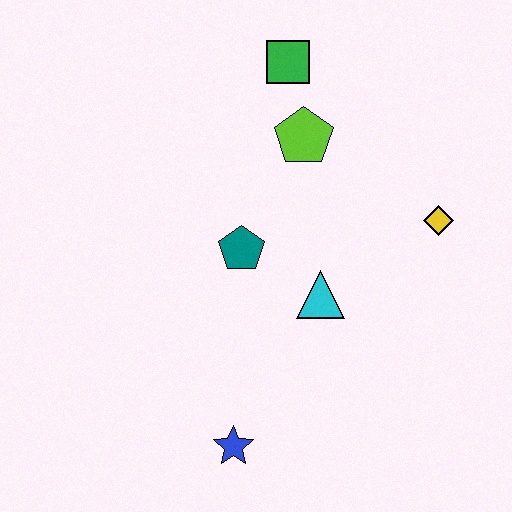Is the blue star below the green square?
Yes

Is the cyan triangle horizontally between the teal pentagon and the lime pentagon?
No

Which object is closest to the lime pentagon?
The green square is closest to the lime pentagon.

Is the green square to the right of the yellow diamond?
No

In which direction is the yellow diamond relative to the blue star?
The yellow diamond is above the blue star.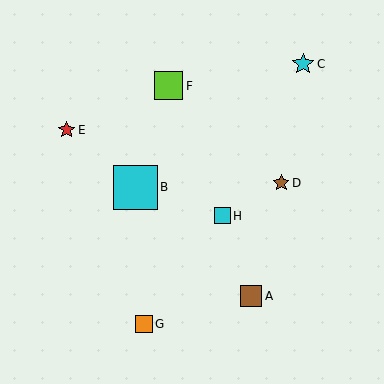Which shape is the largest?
The cyan square (labeled B) is the largest.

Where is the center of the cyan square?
The center of the cyan square is at (135, 187).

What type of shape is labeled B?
Shape B is a cyan square.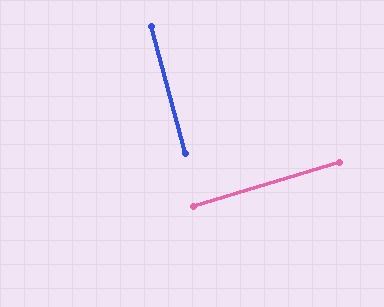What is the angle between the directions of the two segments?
Approximately 89 degrees.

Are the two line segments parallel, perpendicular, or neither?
Perpendicular — they meet at approximately 89°.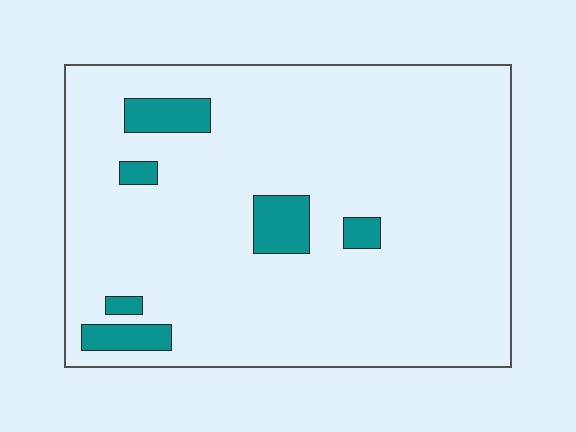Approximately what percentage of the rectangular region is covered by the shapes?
Approximately 10%.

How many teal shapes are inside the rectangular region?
6.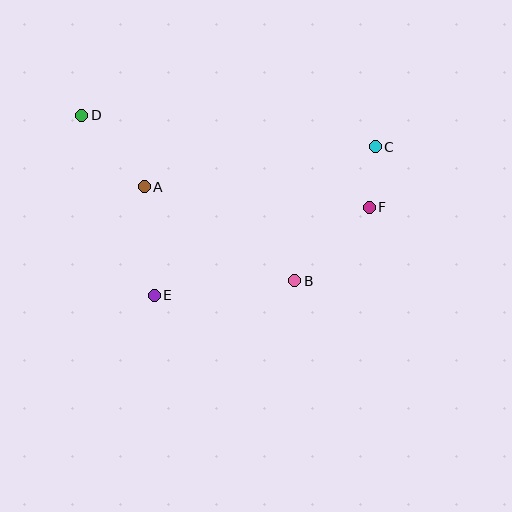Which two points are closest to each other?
Points C and F are closest to each other.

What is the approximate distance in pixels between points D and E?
The distance between D and E is approximately 194 pixels.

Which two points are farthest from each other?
Points D and F are farthest from each other.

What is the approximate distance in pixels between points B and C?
The distance between B and C is approximately 157 pixels.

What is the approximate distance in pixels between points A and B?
The distance between A and B is approximately 177 pixels.